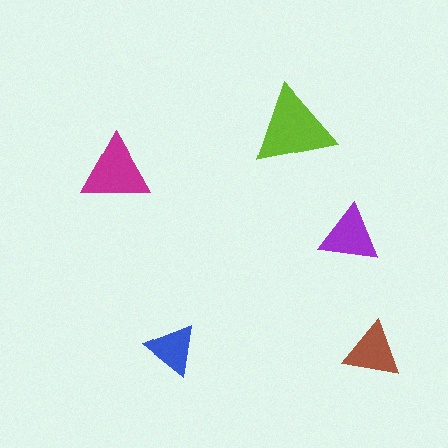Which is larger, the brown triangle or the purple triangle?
The purple one.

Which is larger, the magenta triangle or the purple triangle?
The magenta one.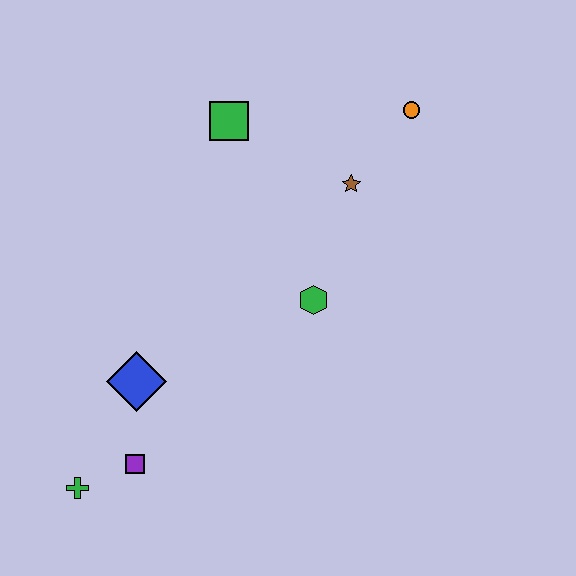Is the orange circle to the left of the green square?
No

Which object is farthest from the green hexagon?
The green cross is farthest from the green hexagon.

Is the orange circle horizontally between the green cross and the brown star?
No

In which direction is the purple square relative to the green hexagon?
The purple square is to the left of the green hexagon.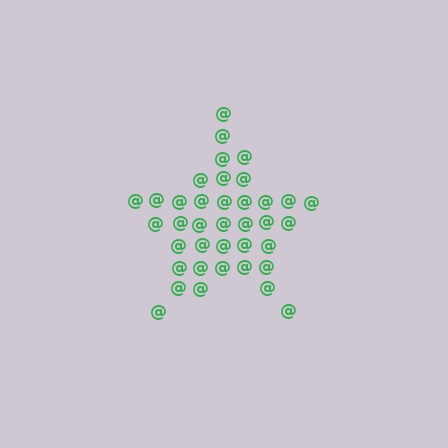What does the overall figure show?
The overall figure shows a star.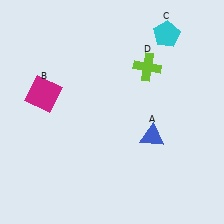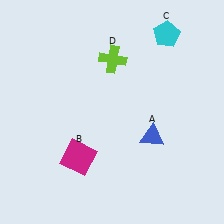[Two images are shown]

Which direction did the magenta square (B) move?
The magenta square (B) moved down.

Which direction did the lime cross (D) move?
The lime cross (D) moved left.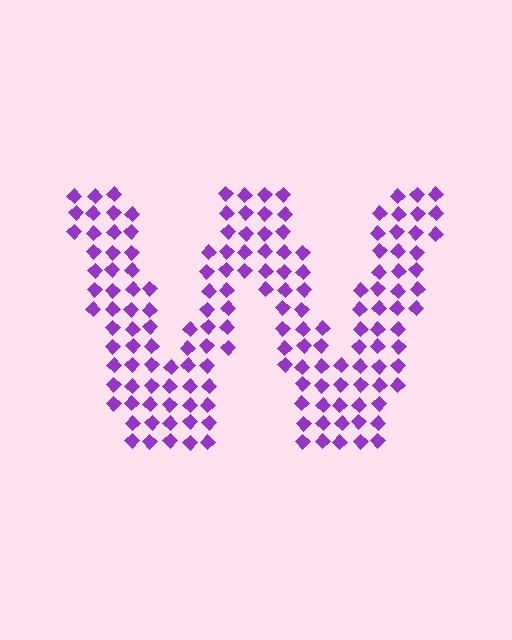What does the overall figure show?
The overall figure shows the letter W.